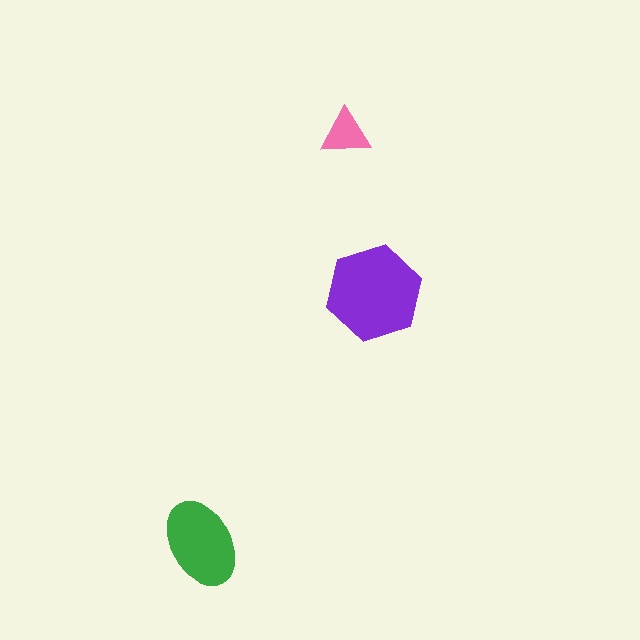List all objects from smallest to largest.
The pink triangle, the green ellipse, the purple hexagon.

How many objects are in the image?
There are 3 objects in the image.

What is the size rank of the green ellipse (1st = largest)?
2nd.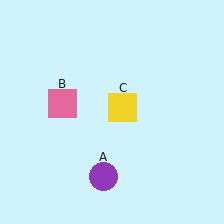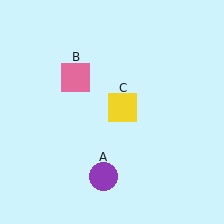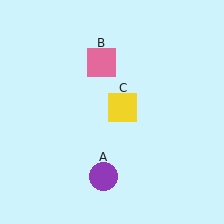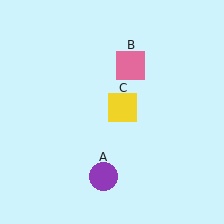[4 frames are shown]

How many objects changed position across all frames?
1 object changed position: pink square (object B).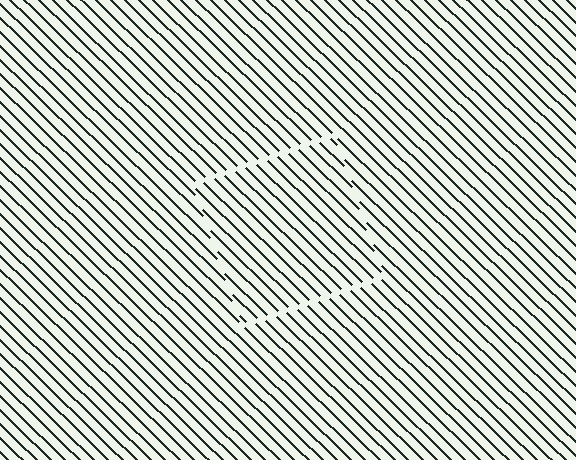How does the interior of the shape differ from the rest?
The interior of the shape contains the same grating, shifted by half a period — the contour is defined by the phase discontinuity where line-ends from the inner and outer gratings abut.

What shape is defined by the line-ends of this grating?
An illusory square. The interior of the shape contains the same grating, shifted by half a period — the contour is defined by the phase discontinuity where line-ends from the inner and outer gratings abut.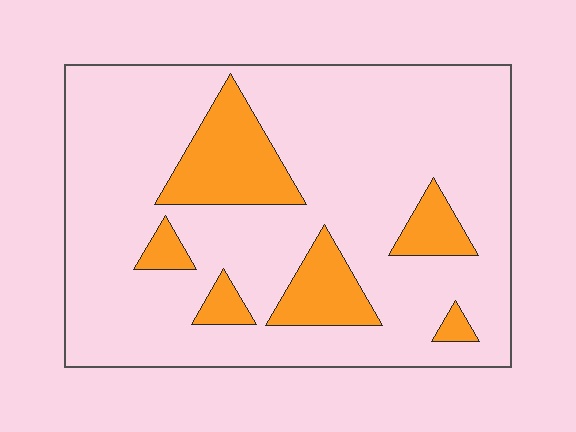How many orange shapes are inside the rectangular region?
6.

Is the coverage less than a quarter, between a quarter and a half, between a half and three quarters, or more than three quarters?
Less than a quarter.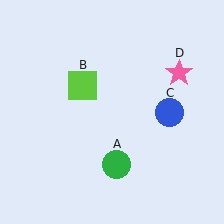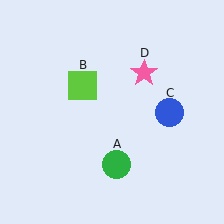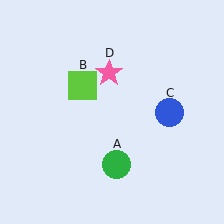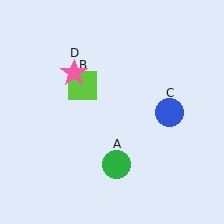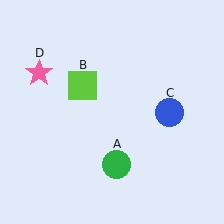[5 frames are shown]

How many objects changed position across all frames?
1 object changed position: pink star (object D).